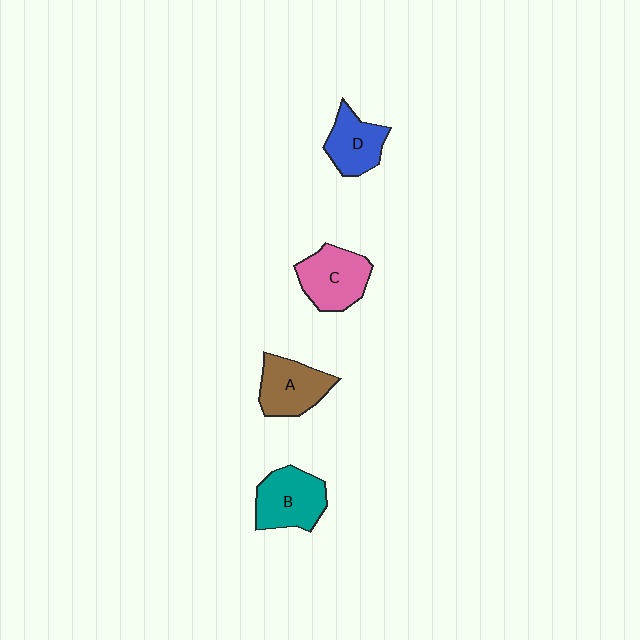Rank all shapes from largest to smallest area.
From largest to smallest: B (teal), C (pink), A (brown), D (blue).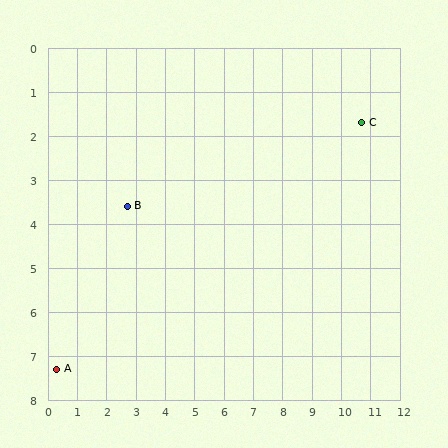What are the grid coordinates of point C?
Point C is at approximately (10.7, 1.7).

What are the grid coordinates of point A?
Point A is at approximately (0.3, 7.3).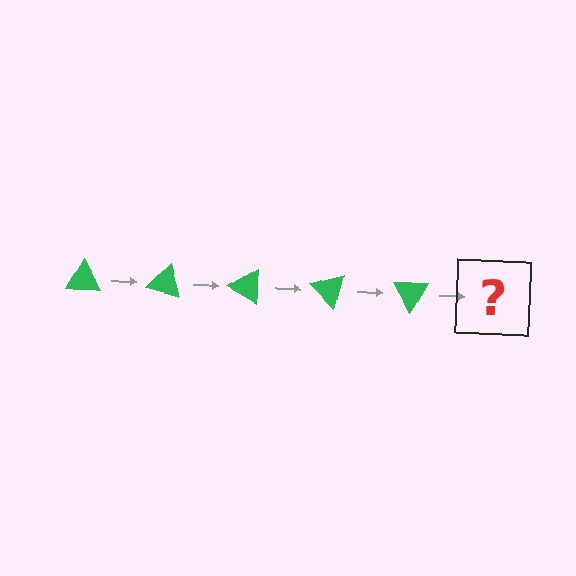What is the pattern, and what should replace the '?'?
The pattern is that the triangle rotates 15 degrees each step. The '?' should be a green triangle rotated 75 degrees.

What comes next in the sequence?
The next element should be a green triangle rotated 75 degrees.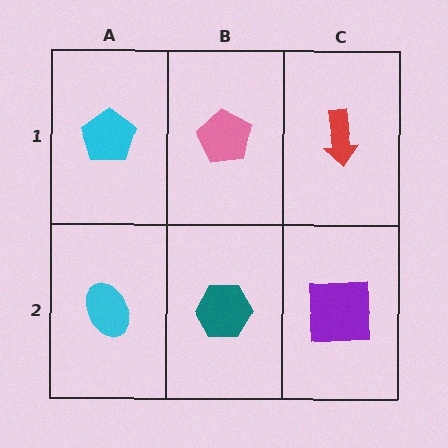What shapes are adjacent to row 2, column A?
A cyan pentagon (row 1, column A), a teal hexagon (row 2, column B).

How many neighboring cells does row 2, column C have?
2.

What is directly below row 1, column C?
A purple square.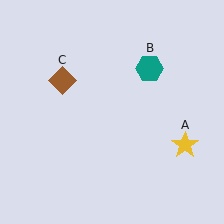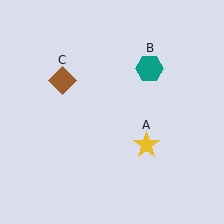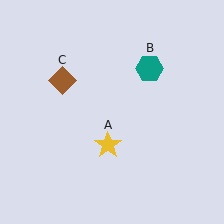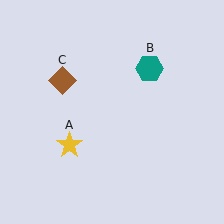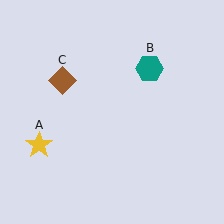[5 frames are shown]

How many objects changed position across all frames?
1 object changed position: yellow star (object A).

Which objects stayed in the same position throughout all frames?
Teal hexagon (object B) and brown diamond (object C) remained stationary.